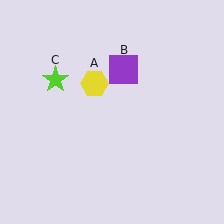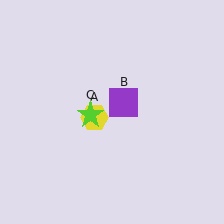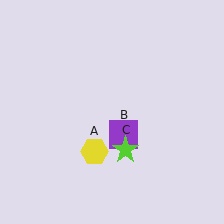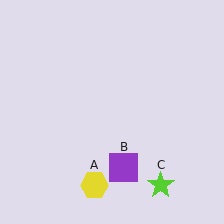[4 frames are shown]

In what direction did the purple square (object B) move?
The purple square (object B) moved down.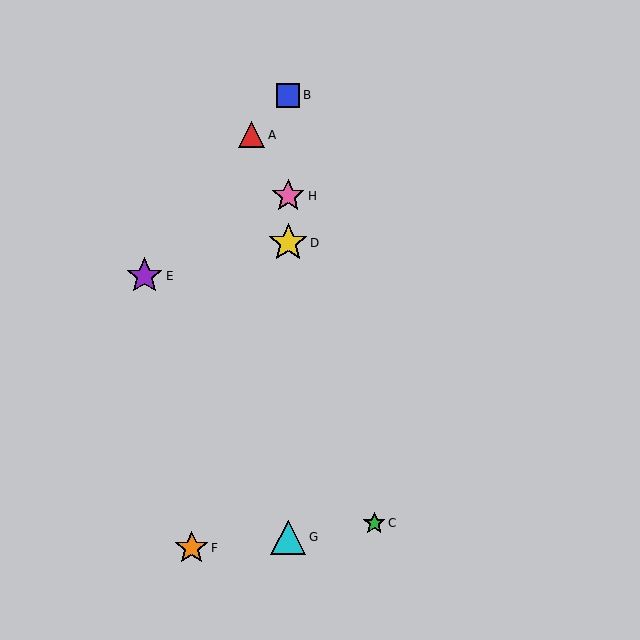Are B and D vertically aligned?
Yes, both are at x≈288.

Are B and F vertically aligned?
No, B is at x≈288 and F is at x≈192.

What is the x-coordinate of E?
Object E is at x≈144.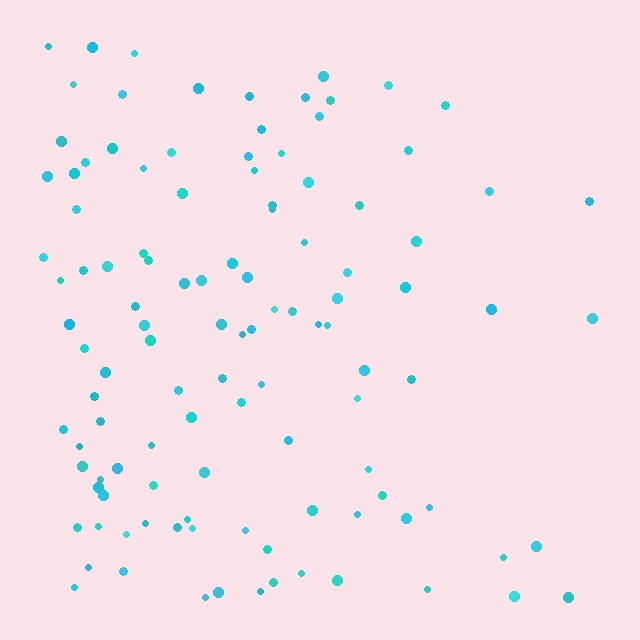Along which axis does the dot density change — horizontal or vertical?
Horizontal.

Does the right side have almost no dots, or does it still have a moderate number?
Still a moderate number, just noticeably fewer than the left.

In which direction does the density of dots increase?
From right to left, with the left side densest.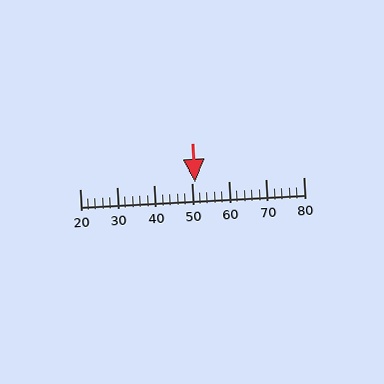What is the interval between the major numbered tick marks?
The major tick marks are spaced 10 units apart.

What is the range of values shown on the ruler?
The ruler shows values from 20 to 80.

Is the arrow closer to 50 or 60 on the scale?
The arrow is closer to 50.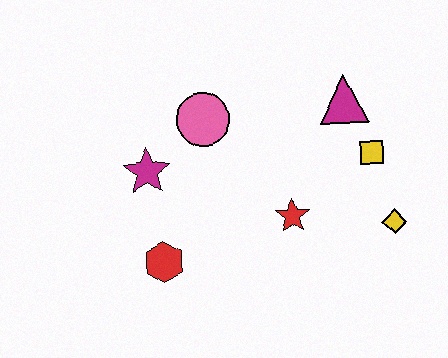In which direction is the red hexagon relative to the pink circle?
The red hexagon is below the pink circle.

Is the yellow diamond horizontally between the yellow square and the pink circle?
No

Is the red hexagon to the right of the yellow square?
No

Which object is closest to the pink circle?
The magenta star is closest to the pink circle.